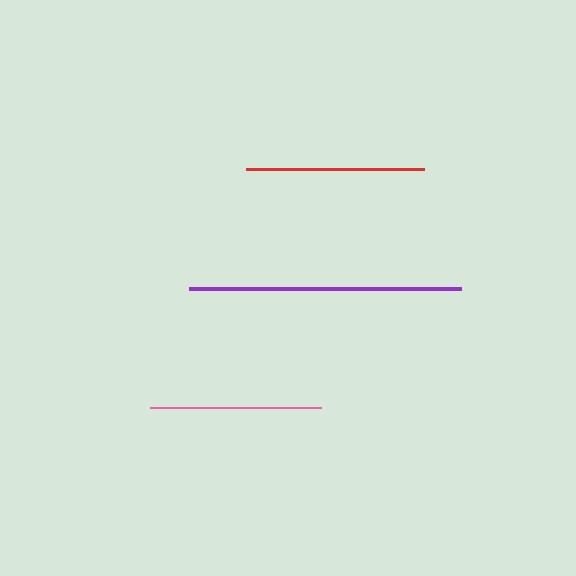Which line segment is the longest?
The purple line is the longest at approximately 272 pixels.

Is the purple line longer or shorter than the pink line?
The purple line is longer than the pink line.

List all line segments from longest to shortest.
From longest to shortest: purple, red, pink.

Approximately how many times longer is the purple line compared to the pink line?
The purple line is approximately 1.6 times the length of the pink line.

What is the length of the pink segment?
The pink segment is approximately 172 pixels long.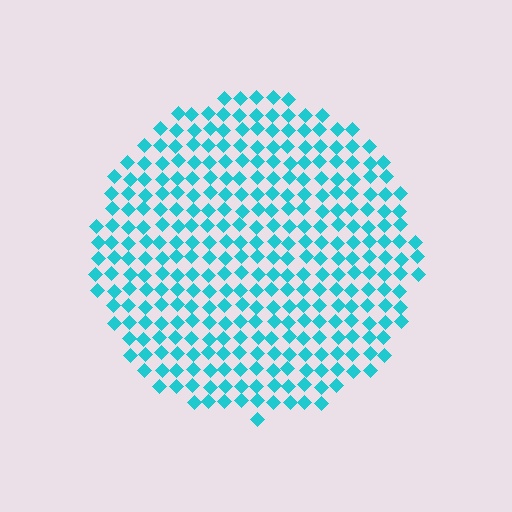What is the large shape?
The large shape is a circle.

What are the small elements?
The small elements are diamonds.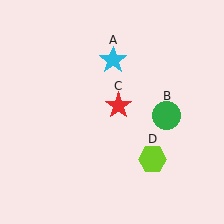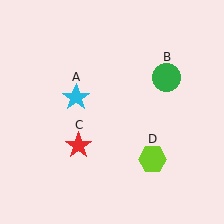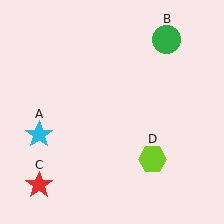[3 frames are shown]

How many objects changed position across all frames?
3 objects changed position: cyan star (object A), green circle (object B), red star (object C).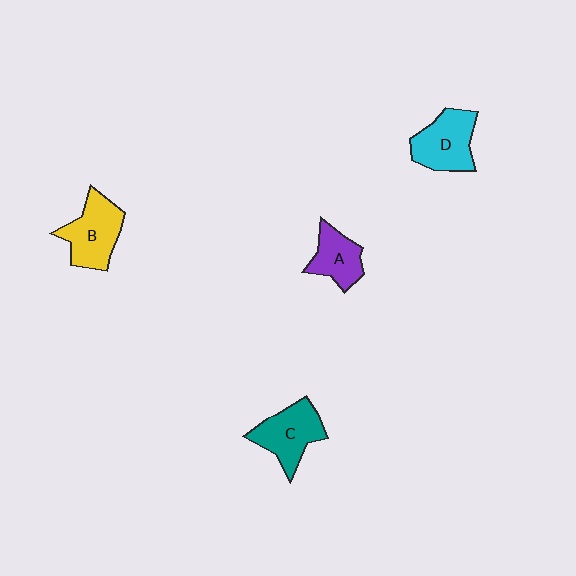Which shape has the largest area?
Shape B (yellow).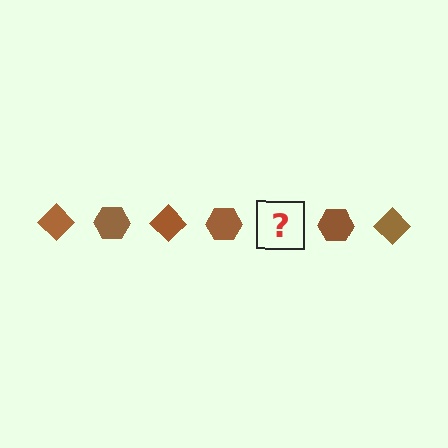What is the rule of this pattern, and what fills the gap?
The rule is that the pattern cycles through diamond, hexagon shapes in brown. The gap should be filled with a brown diamond.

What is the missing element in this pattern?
The missing element is a brown diamond.